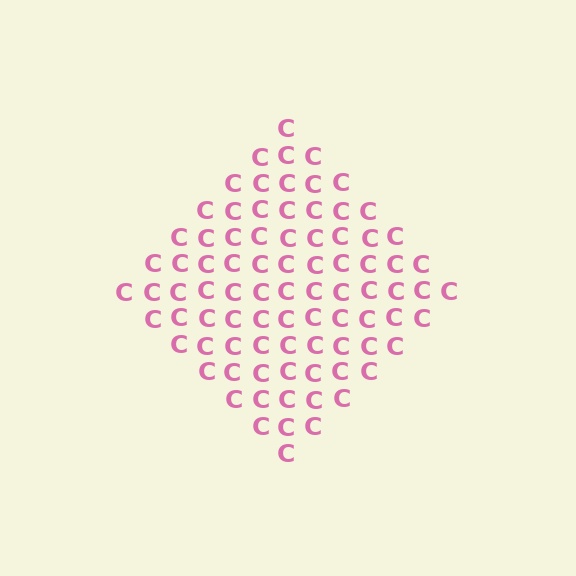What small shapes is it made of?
It is made of small letter C's.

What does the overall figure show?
The overall figure shows a diamond.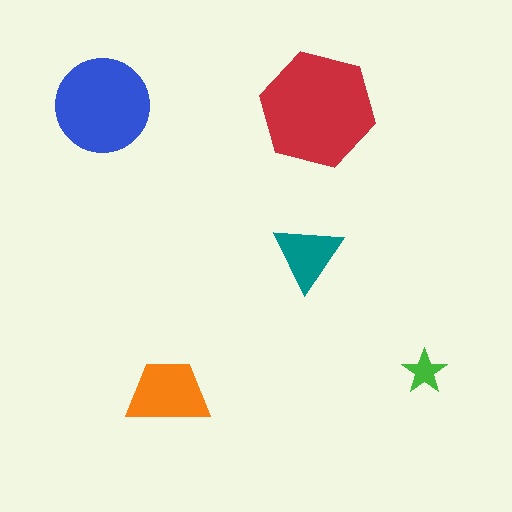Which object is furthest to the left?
The blue circle is leftmost.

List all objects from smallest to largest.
The green star, the teal triangle, the orange trapezoid, the blue circle, the red hexagon.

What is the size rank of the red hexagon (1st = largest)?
1st.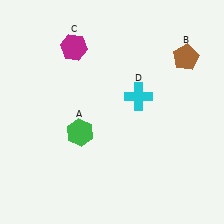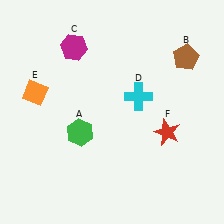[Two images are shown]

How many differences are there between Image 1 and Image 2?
There are 2 differences between the two images.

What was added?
An orange diamond (E), a red star (F) were added in Image 2.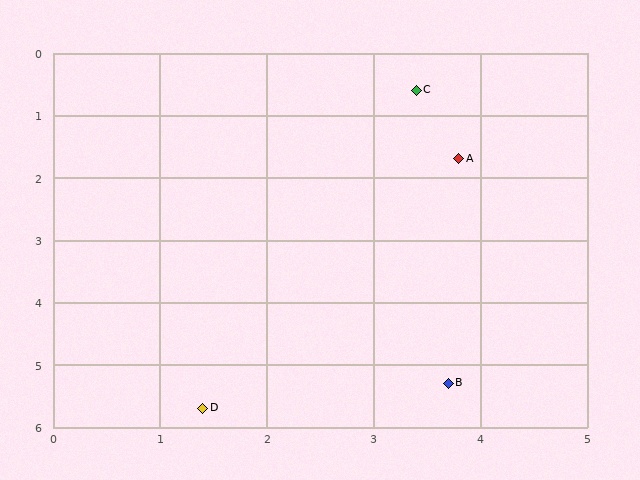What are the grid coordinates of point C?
Point C is at approximately (3.4, 0.6).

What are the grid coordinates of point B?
Point B is at approximately (3.7, 5.3).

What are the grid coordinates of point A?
Point A is at approximately (3.8, 1.7).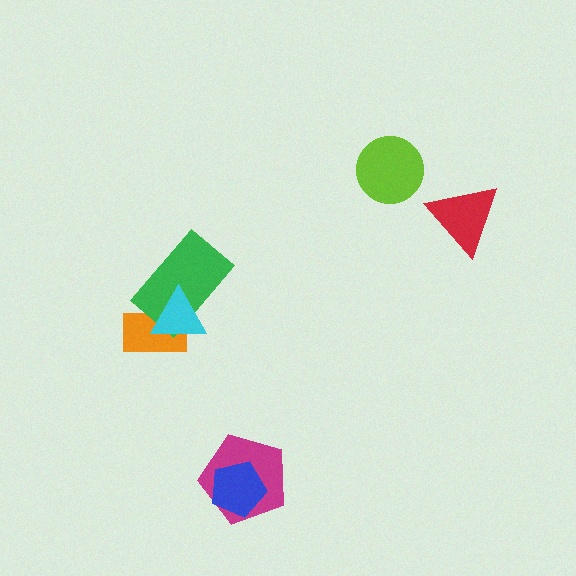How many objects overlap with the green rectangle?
2 objects overlap with the green rectangle.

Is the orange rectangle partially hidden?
Yes, it is partially covered by another shape.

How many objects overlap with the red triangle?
0 objects overlap with the red triangle.